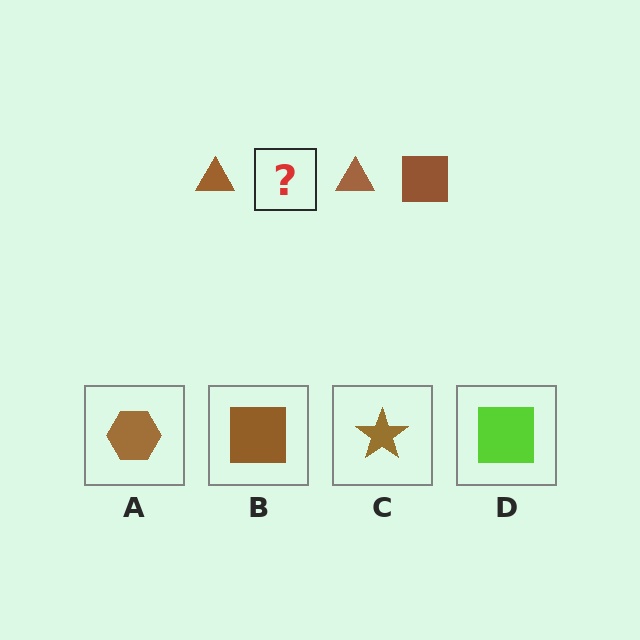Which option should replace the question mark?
Option B.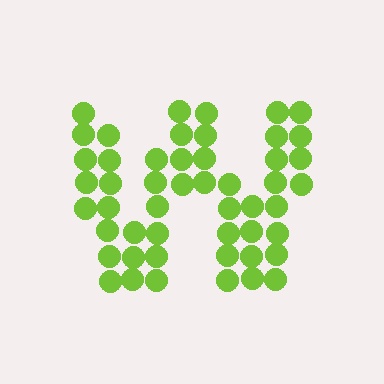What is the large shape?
The large shape is the letter W.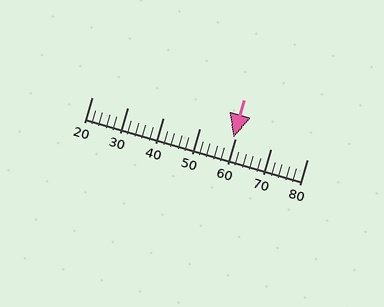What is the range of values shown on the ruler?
The ruler shows values from 20 to 80.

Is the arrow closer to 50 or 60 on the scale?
The arrow is closer to 60.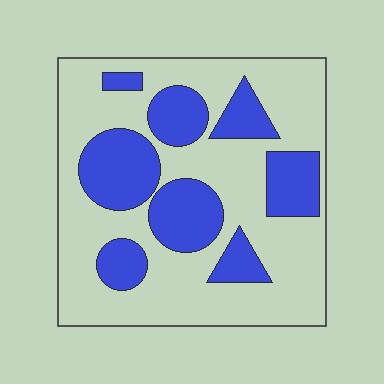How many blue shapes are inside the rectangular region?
8.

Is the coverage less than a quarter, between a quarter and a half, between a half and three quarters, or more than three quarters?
Between a quarter and a half.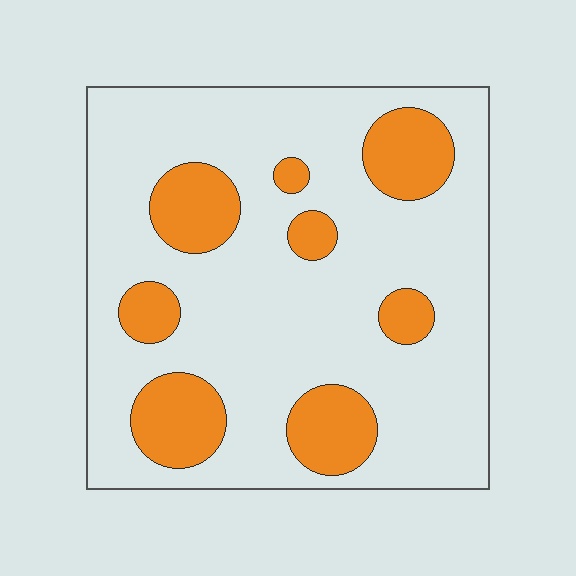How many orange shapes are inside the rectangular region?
8.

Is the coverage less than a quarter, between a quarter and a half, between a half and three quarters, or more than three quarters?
Less than a quarter.